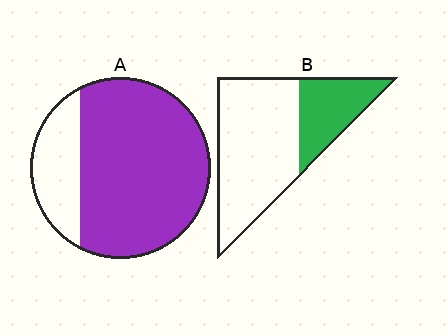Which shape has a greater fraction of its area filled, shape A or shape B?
Shape A.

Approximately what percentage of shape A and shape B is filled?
A is approximately 80% and B is approximately 30%.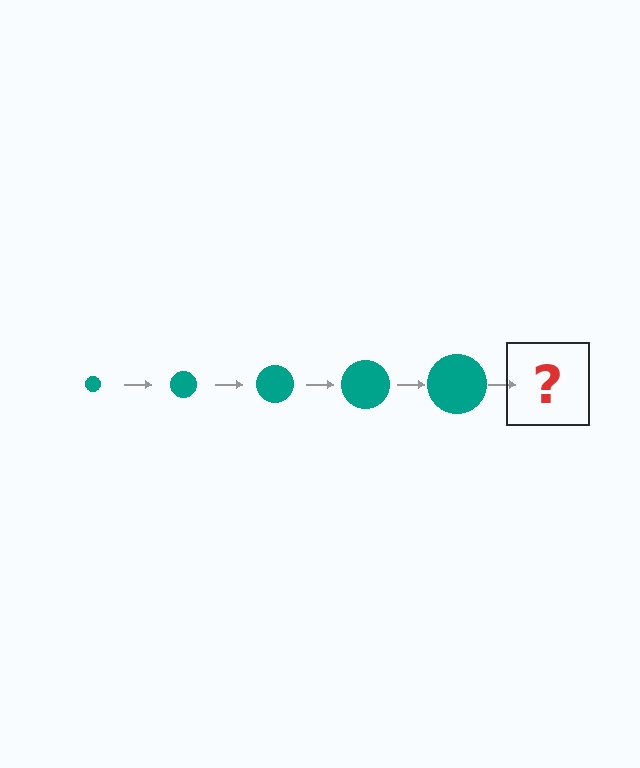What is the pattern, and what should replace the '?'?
The pattern is that the circle gets progressively larger each step. The '?' should be a teal circle, larger than the previous one.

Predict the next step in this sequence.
The next step is a teal circle, larger than the previous one.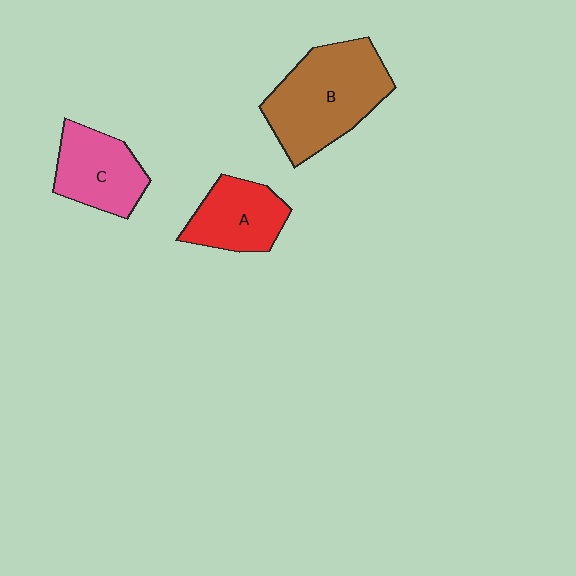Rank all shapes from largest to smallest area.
From largest to smallest: B (brown), C (pink), A (red).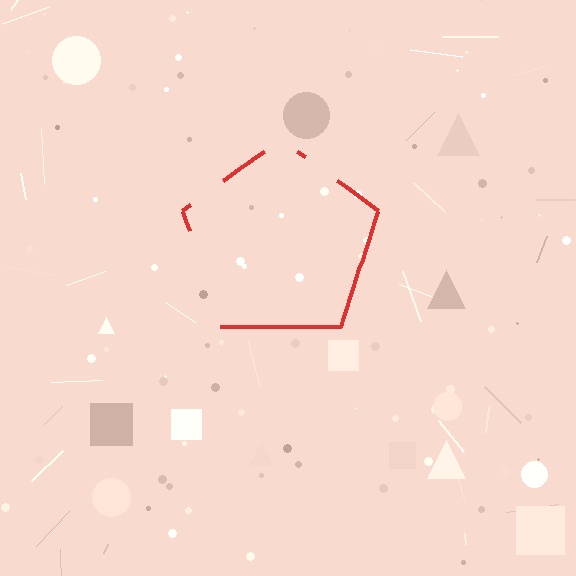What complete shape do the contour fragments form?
The contour fragments form a pentagon.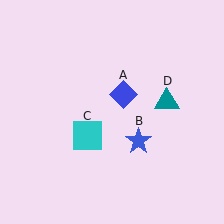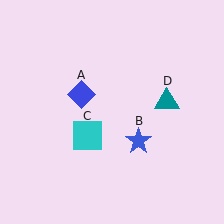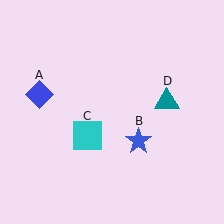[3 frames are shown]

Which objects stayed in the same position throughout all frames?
Blue star (object B) and cyan square (object C) and teal triangle (object D) remained stationary.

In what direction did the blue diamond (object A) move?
The blue diamond (object A) moved left.